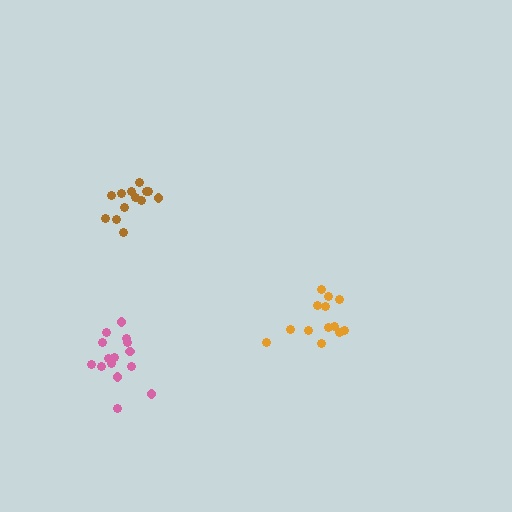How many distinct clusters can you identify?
There are 3 distinct clusters.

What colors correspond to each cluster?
The clusters are colored: orange, pink, brown.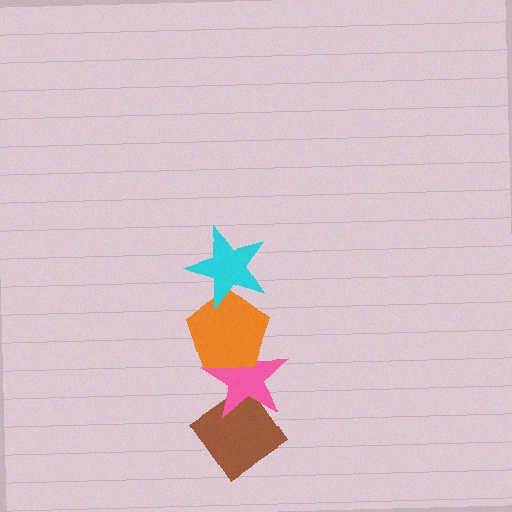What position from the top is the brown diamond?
The brown diamond is 4th from the top.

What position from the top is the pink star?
The pink star is 3rd from the top.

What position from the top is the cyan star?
The cyan star is 1st from the top.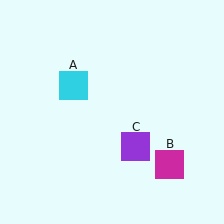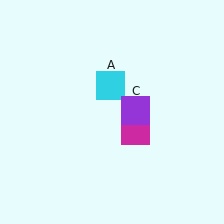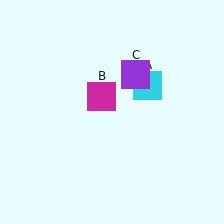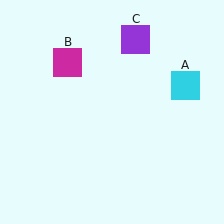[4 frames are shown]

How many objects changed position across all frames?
3 objects changed position: cyan square (object A), magenta square (object B), purple square (object C).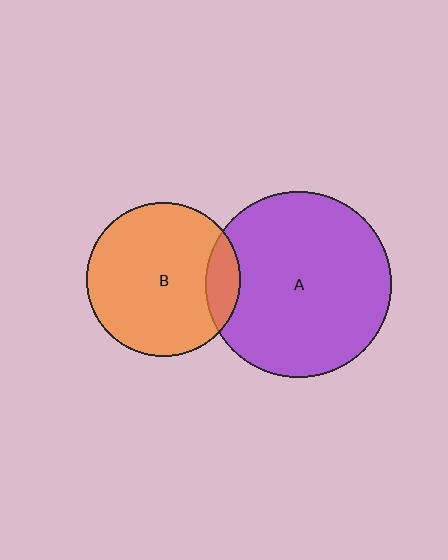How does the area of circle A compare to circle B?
Approximately 1.5 times.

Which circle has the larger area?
Circle A (purple).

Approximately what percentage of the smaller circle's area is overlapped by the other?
Approximately 15%.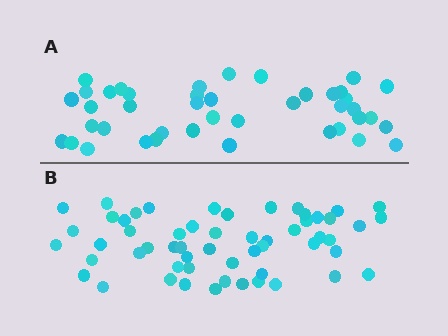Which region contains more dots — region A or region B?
Region B (the bottom region) has more dots.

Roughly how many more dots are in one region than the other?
Region B has approximately 15 more dots than region A.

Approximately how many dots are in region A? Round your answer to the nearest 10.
About 40 dots. (The exact count is 42, which rounds to 40.)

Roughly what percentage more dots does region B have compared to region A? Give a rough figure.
About 35% more.